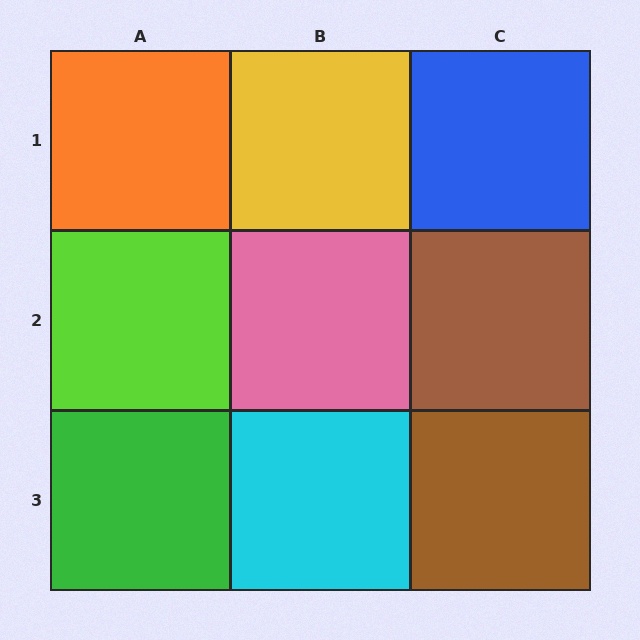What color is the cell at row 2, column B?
Pink.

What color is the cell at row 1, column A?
Orange.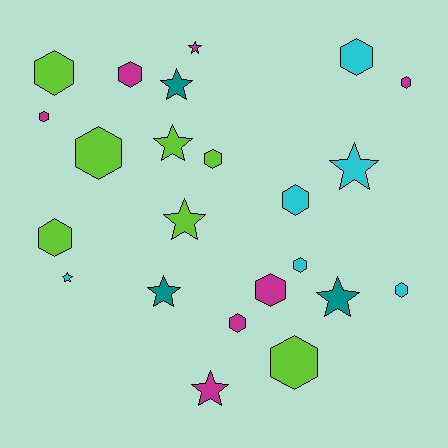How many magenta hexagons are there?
There are 5 magenta hexagons.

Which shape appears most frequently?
Hexagon, with 14 objects.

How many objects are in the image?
There are 23 objects.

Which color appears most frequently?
Lime, with 7 objects.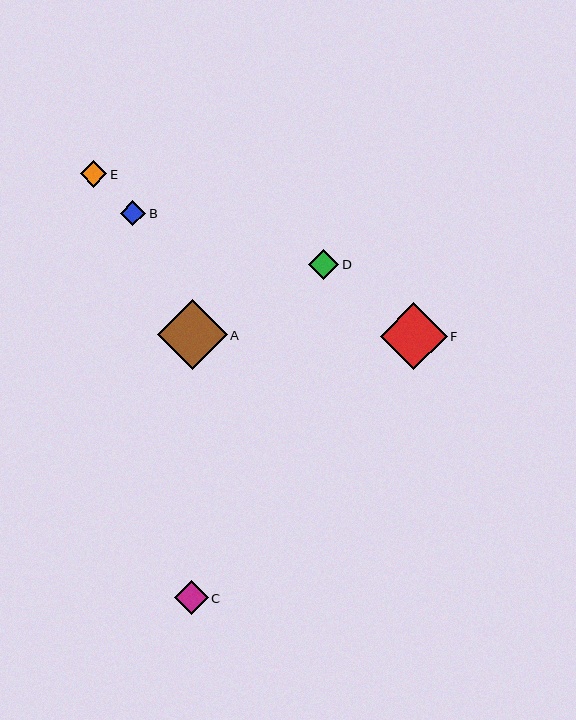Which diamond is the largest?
Diamond A is the largest with a size of approximately 70 pixels.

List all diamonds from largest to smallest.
From largest to smallest: A, F, C, D, E, B.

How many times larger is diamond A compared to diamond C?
Diamond A is approximately 2.1 times the size of diamond C.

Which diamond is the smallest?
Diamond B is the smallest with a size of approximately 25 pixels.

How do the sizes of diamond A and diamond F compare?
Diamond A and diamond F are approximately the same size.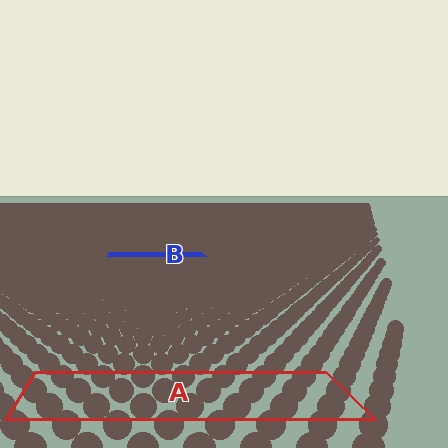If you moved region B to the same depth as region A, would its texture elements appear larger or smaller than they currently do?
They would appear larger. At a closer depth, the same texture elements are projected at a bigger on-screen size.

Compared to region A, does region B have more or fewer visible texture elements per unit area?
Region B has more texture elements per unit area — they are packed more densely because it is farther away.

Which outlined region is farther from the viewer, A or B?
Region B is farther from the viewer — the texture elements inside it appear smaller and more densely packed.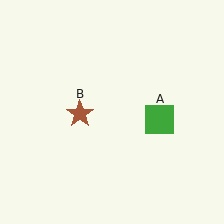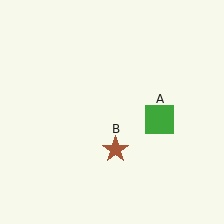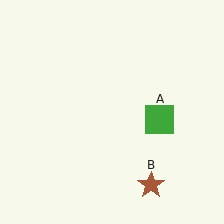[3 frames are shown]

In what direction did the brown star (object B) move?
The brown star (object B) moved down and to the right.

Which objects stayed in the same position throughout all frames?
Green square (object A) remained stationary.